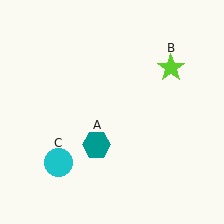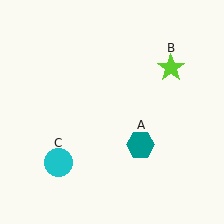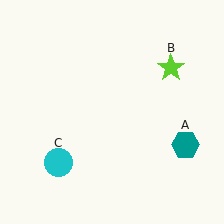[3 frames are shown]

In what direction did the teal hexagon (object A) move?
The teal hexagon (object A) moved right.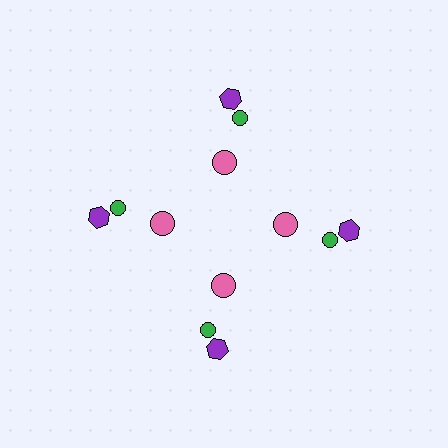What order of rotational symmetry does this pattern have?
This pattern has 4-fold rotational symmetry.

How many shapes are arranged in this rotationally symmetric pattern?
There are 12 shapes, arranged in 4 groups of 3.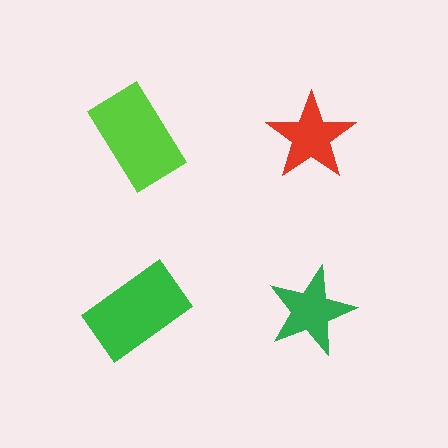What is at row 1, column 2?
A red star.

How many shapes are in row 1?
2 shapes.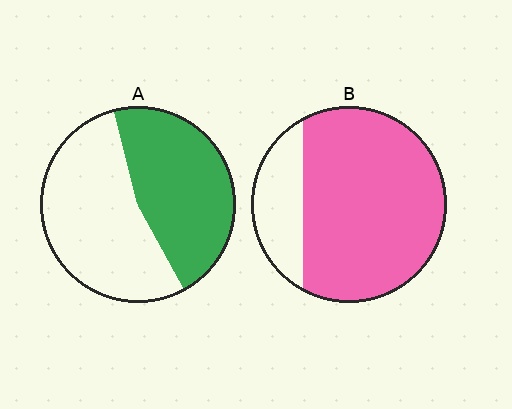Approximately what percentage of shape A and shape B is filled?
A is approximately 45% and B is approximately 80%.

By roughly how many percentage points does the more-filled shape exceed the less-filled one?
By roughly 30 percentage points (B over A).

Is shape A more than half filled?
Roughly half.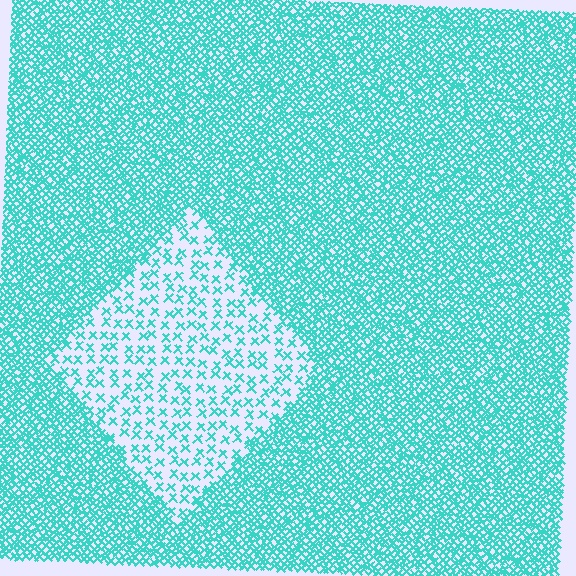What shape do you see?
I see a diamond.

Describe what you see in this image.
The image contains small cyan elements arranged at two different densities. A diamond-shaped region is visible where the elements are less densely packed than the surrounding area.